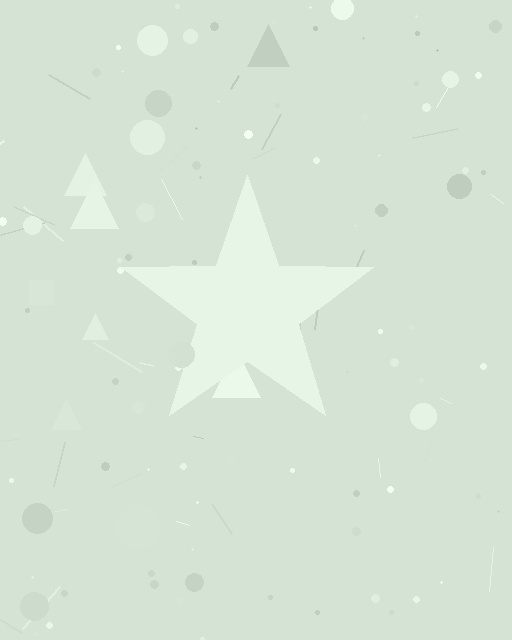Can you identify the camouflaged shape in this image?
The camouflaged shape is a star.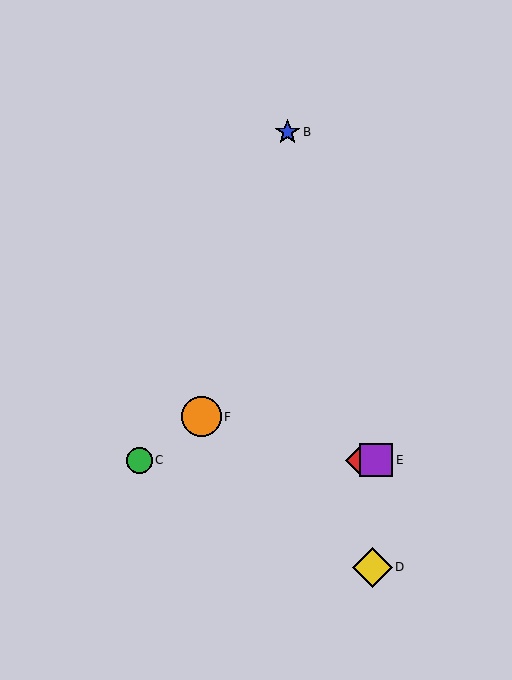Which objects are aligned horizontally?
Objects A, C, E are aligned horizontally.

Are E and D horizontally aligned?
No, E is at y≈460 and D is at y≈567.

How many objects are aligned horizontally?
3 objects (A, C, E) are aligned horizontally.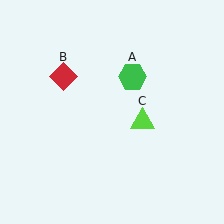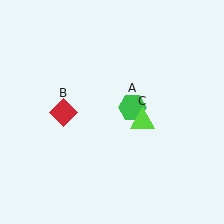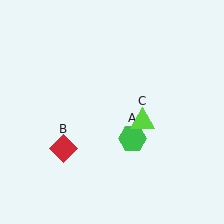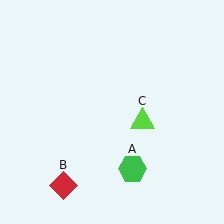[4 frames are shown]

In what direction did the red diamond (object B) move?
The red diamond (object B) moved down.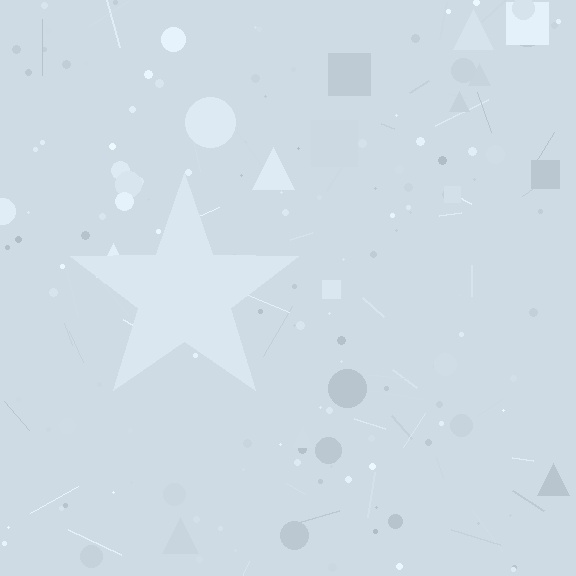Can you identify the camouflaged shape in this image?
The camouflaged shape is a star.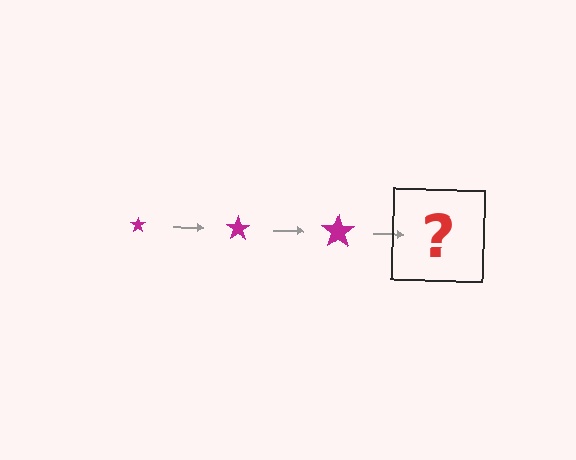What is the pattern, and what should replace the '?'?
The pattern is that the star gets progressively larger each step. The '?' should be a magenta star, larger than the previous one.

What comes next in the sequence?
The next element should be a magenta star, larger than the previous one.